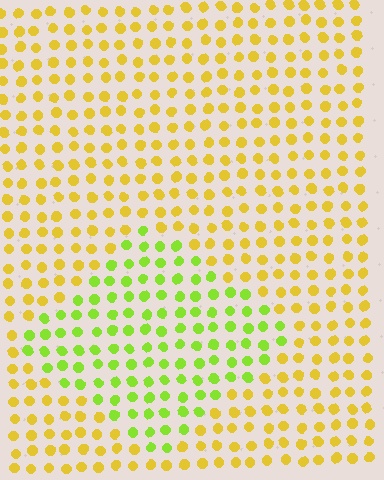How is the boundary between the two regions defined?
The boundary is defined purely by a slight shift in hue (about 41 degrees). Spacing, size, and orientation are identical on both sides.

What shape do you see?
I see a diamond.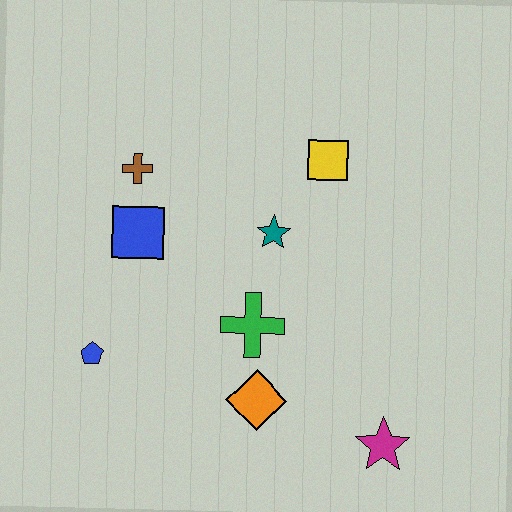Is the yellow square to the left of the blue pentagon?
No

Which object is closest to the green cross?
The orange diamond is closest to the green cross.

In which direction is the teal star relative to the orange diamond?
The teal star is above the orange diamond.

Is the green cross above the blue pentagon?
Yes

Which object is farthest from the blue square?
The magenta star is farthest from the blue square.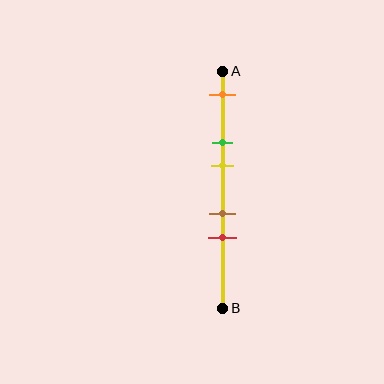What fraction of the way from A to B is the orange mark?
The orange mark is approximately 10% (0.1) of the way from A to B.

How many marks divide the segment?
There are 5 marks dividing the segment.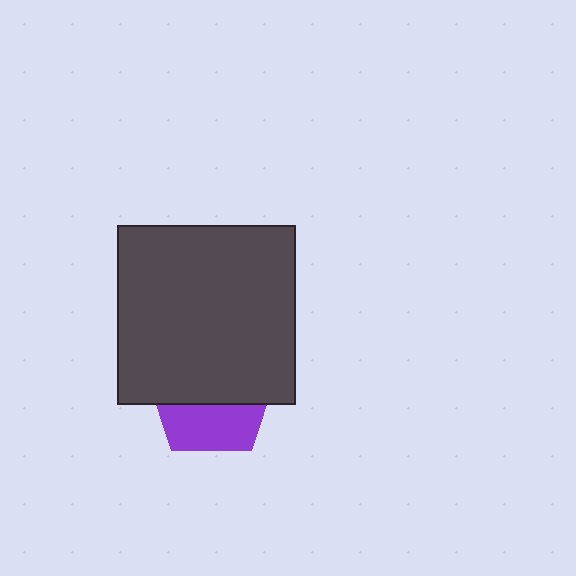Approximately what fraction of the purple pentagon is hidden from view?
Roughly 61% of the purple pentagon is hidden behind the dark gray square.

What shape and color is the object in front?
The object in front is a dark gray square.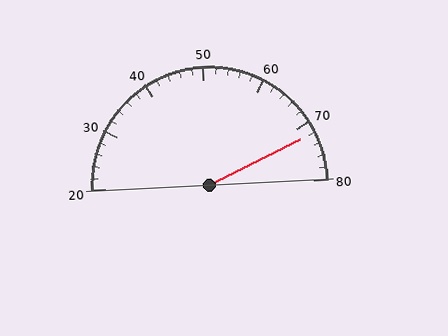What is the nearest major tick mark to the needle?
The nearest major tick mark is 70.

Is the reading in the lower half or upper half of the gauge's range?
The reading is in the upper half of the range (20 to 80).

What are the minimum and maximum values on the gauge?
The gauge ranges from 20 to 80.